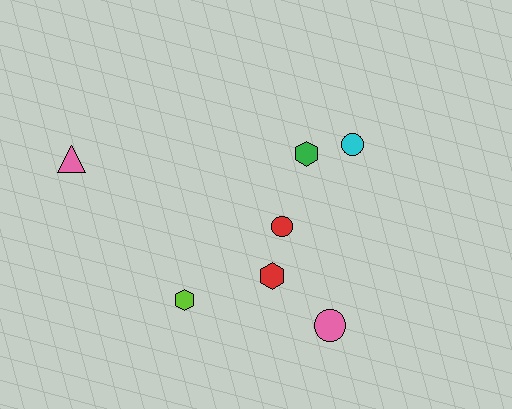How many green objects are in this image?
There is 1 green object.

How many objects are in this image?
There are 7 objects.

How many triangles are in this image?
There is 1 triangle.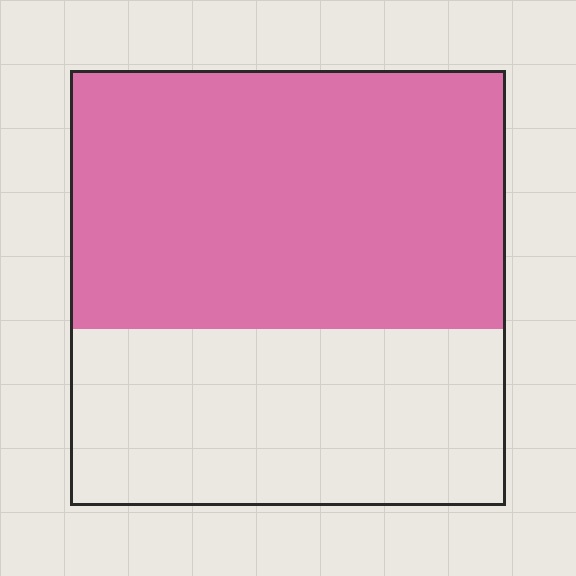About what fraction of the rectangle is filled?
About three fifths (3/5).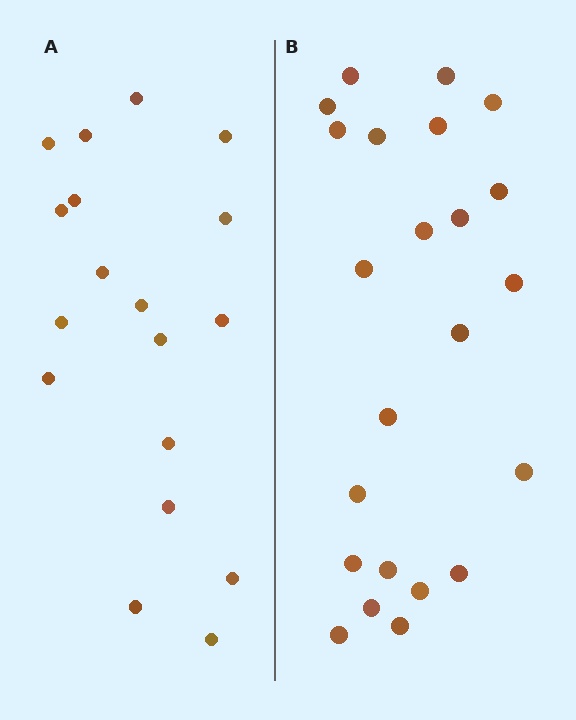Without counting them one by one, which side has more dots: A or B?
Region B (the right region) has more dots.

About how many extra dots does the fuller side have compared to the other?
Region B has about 5 more dots than region A.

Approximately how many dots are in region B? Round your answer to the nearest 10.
About 20 dots. (The exact count is 23, which rounds to 20.)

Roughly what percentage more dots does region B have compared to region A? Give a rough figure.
About 30% more.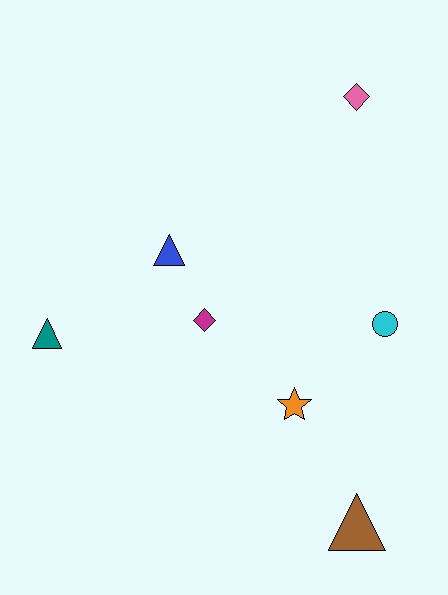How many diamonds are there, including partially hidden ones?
There are 2 diamonds.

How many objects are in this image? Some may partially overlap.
There are 7 objects.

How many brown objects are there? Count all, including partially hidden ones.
There is 1 brown object.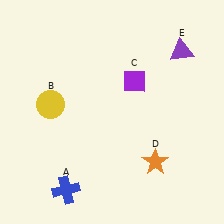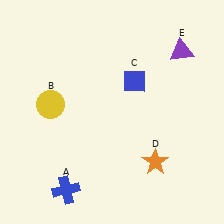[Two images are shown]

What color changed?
The diamond (C) changed from purple in Image 1 to blue in Image 2.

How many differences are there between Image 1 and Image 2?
There is 1 difference between the two images.